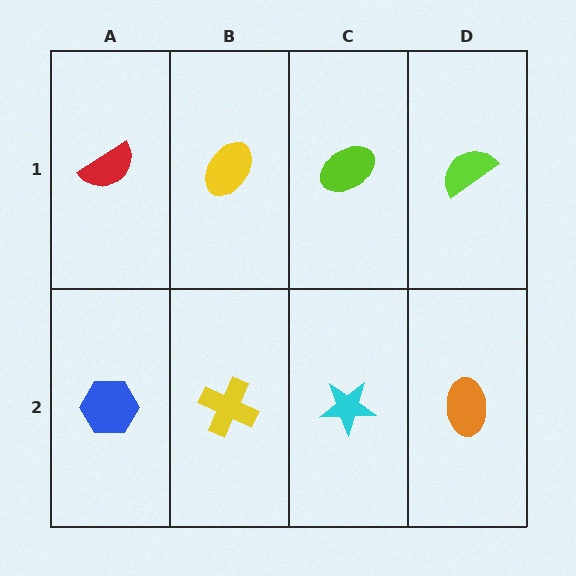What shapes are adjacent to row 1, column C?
A cyan star (row 2, column C), a yellow ellipse (row 1, column B), a lime semicircle (row 1, column D).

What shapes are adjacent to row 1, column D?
An orange ellipse (row 2, column D), a lime ellipse (row 1, column C).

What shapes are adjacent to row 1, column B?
A yellow cross (row 2, column B), a red semicircle (row 1, column A), a lime ellipse (row 1, column C).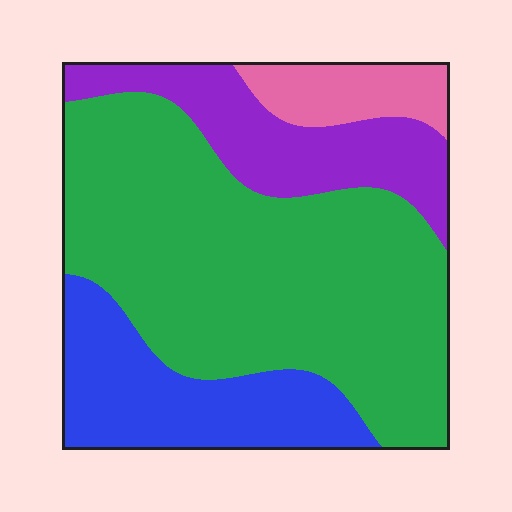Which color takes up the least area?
Pink, at roughly 10%.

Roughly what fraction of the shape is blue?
Blue takes up about one fifth (1/5) of the shape.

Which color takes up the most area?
Green, at roughly 55%.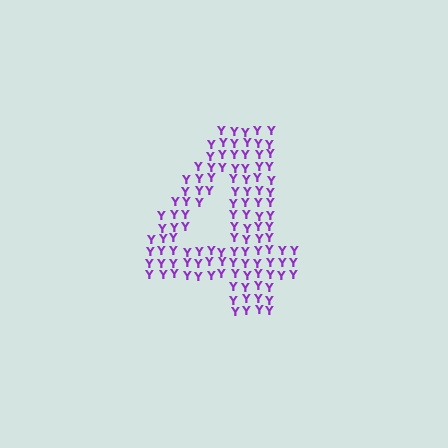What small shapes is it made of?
It is made of small letter Y's.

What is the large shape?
The large shape is the digit 4.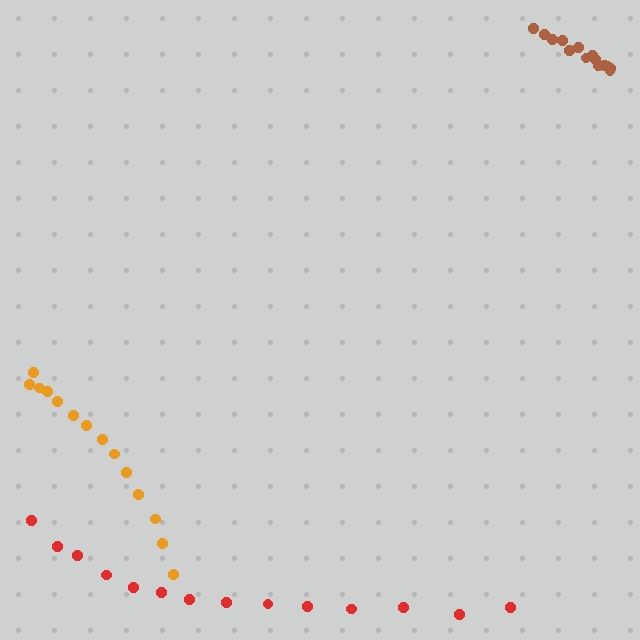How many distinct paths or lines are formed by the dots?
There are 3 distinct paths.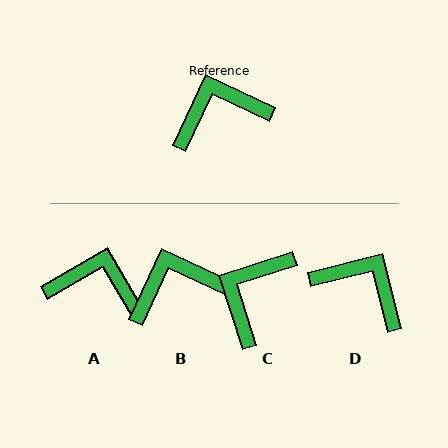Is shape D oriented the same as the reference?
No, it is off by about 51 degrees.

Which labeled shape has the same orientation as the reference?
B.